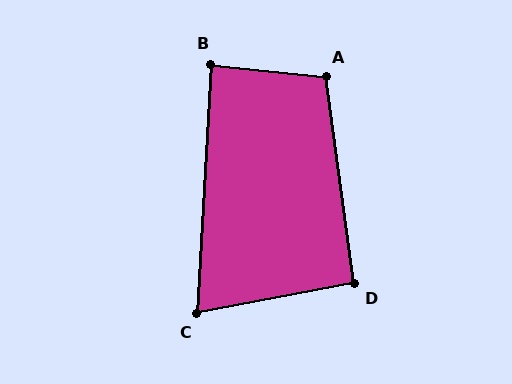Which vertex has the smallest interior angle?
C, at approximately 76 degrees.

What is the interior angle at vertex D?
Approximately 93 degrees (approximately right).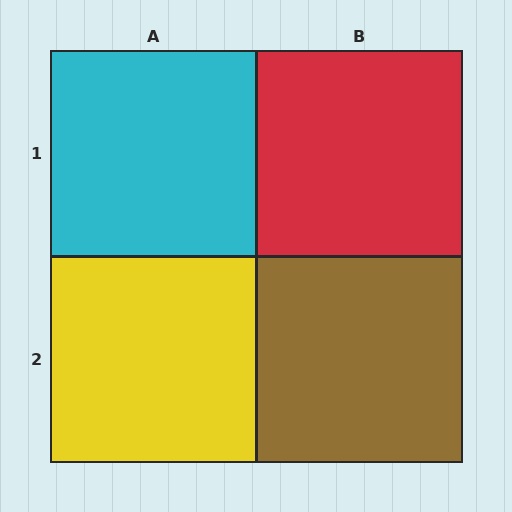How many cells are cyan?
1 cell is cyan.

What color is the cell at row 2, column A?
Yellow.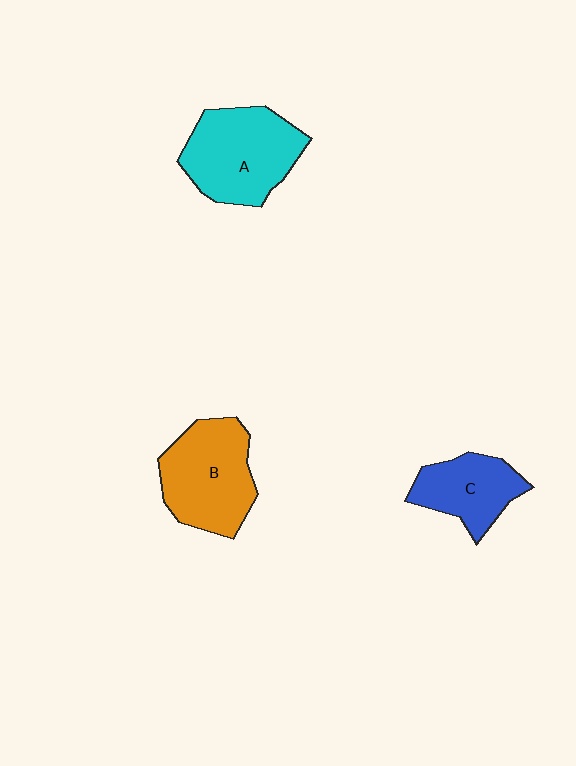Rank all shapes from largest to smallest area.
From largest to smallest: A (cyan), B (orange), C (blue).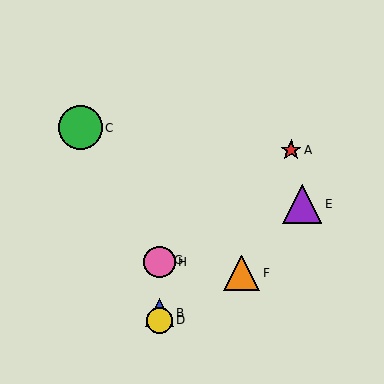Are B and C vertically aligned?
No, B is at x≈160 and C is at x≈80.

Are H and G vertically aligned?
Yes, both are at x≈160.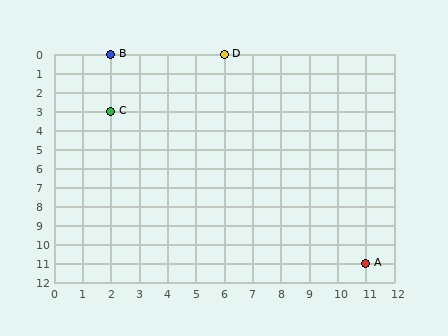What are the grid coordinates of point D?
Point D is at grid coordinates (6, 0).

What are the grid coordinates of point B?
Point B is at grid coordinates (2, 0).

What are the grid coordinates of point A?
Point A is at grid coordinates (11, 11).